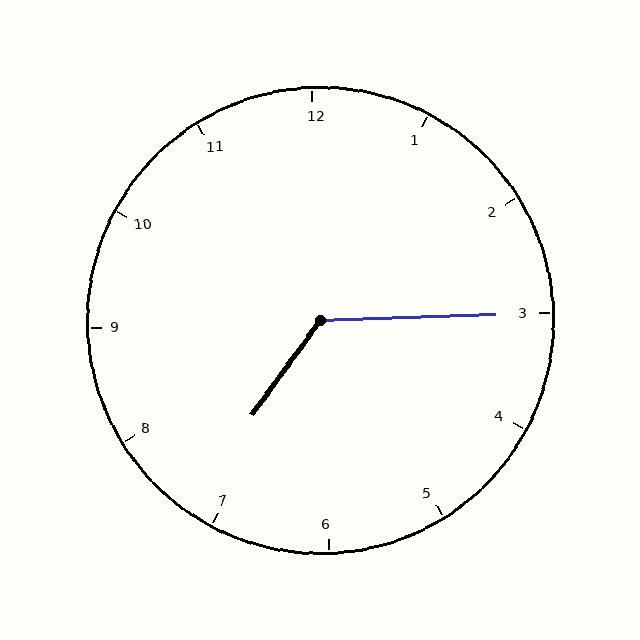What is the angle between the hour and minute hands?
Approximately 128 degrees.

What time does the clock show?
7:15.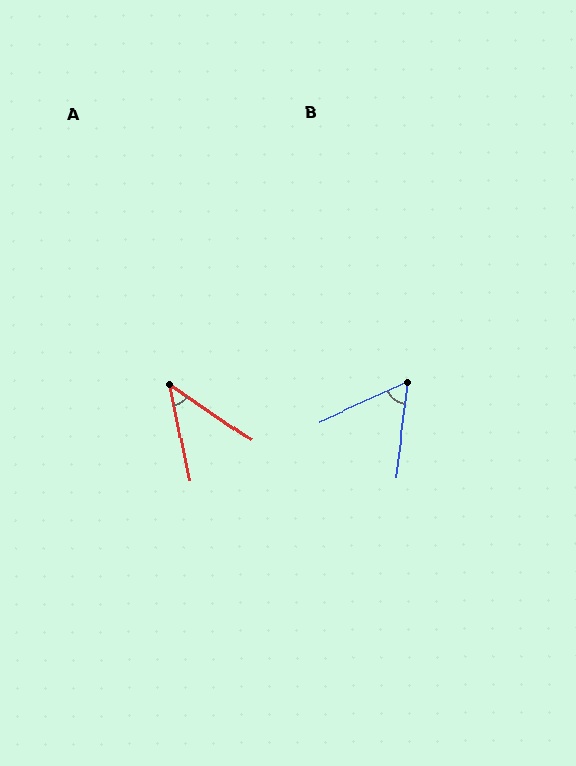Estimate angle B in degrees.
Approximately 58 degrees.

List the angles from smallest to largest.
A (44°), B (58°).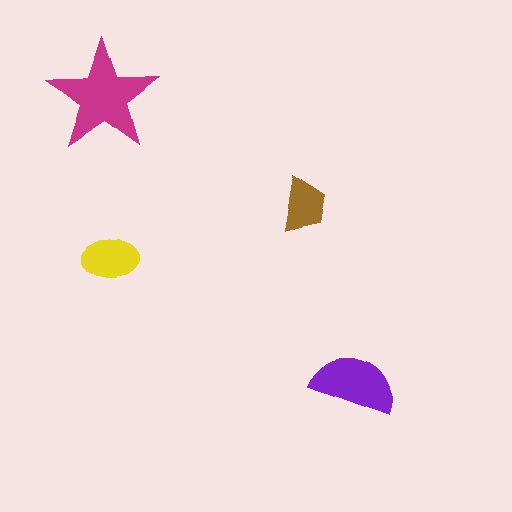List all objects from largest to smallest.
The magenta star, the purple semicircle, the yellow ellipse, the brown trapezoid.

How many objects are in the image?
There are 4 objects in the image.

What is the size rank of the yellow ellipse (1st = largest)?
3rd.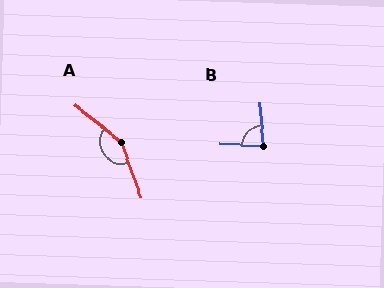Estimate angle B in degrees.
Approximately 83 degrees.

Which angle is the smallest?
B, at approximately 83 degrees.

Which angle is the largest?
A, at approximately 148 degrees.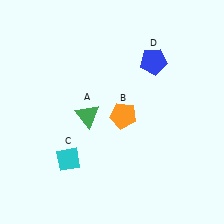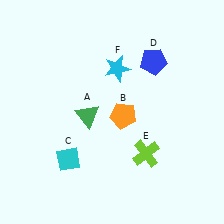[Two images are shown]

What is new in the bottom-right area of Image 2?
A lime cross (E) was added in the bottom-right area of Image 2.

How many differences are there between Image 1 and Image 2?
There are 2 differences between the two images.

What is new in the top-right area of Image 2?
A cyan star (F) was added in the top-right area of Image 2.